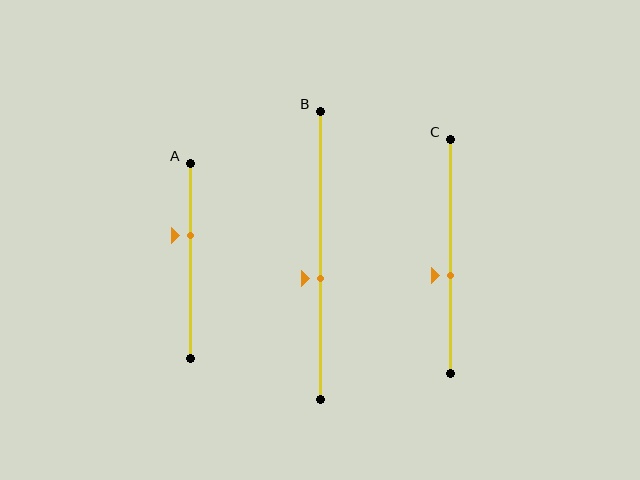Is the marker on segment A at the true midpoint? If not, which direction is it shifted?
No, the marker on segment A is shifted upward by about 13% of the segment length.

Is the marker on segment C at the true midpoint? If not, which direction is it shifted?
No, the marker on segment C is shifted downward by about 8% of the segment length.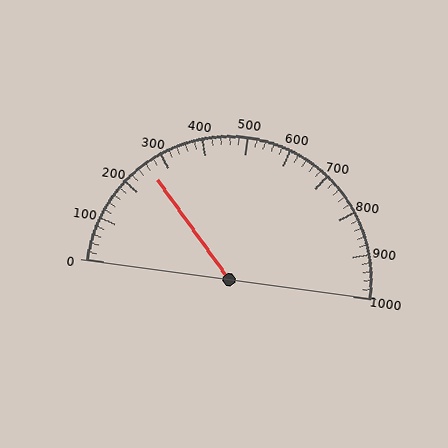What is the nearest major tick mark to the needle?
The nearest major tick mark is 300.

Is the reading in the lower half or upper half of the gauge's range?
The reading is in the lower half of the range (0 to 1000).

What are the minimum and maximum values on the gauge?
The gauge ranges from 0 to 1000.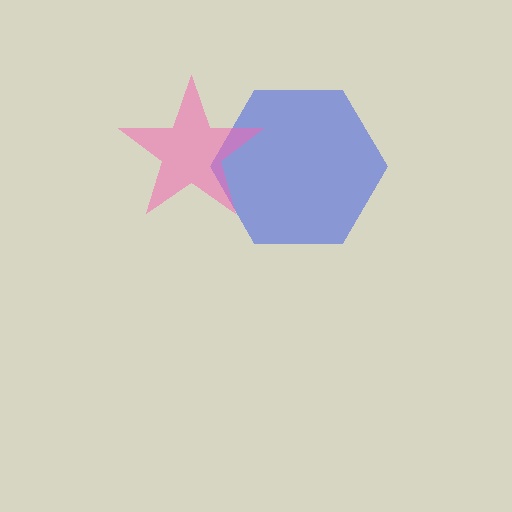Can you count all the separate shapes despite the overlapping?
Yes, there are 2 separate shapes.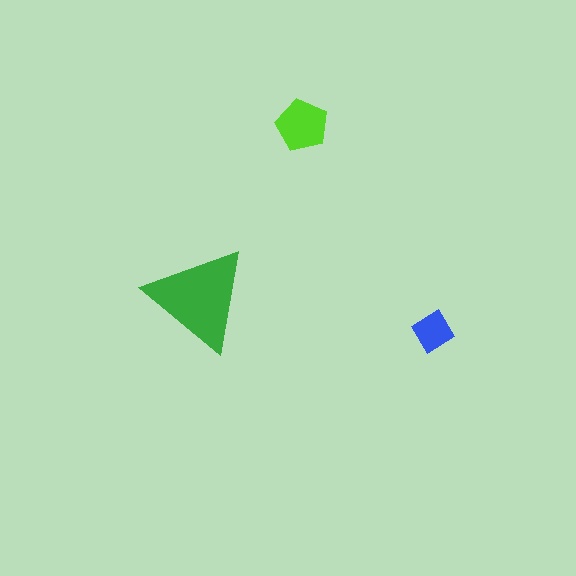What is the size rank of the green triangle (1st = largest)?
1st.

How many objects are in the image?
There are 3 objects in the image.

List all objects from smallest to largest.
The blue diamond, the lime pentagon, the green triangle.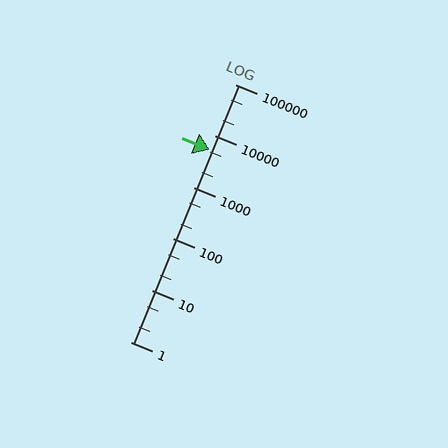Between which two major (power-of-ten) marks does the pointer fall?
The pointer is between 1000 and 10000.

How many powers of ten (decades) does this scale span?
The scale spans 5 decades, from 1 to 100000.